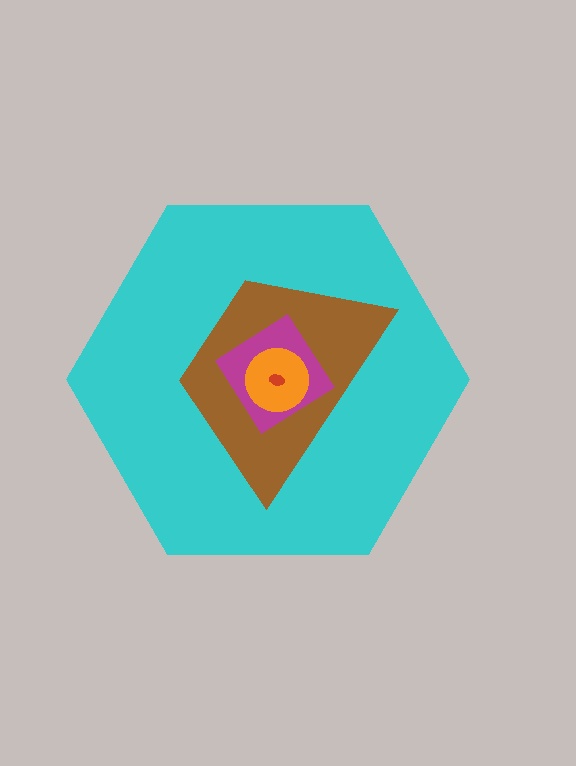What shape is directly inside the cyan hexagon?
The brown trapezoid.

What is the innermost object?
The red ellipse.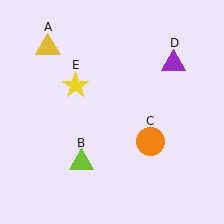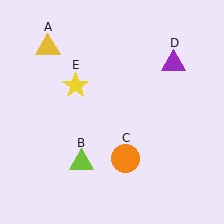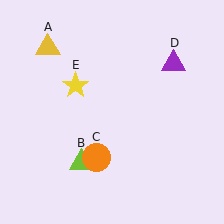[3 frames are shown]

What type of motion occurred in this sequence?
The orange circle (object C) rotated clockwise around the center of the scene.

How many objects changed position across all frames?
1 object changed position: orange circle (object C).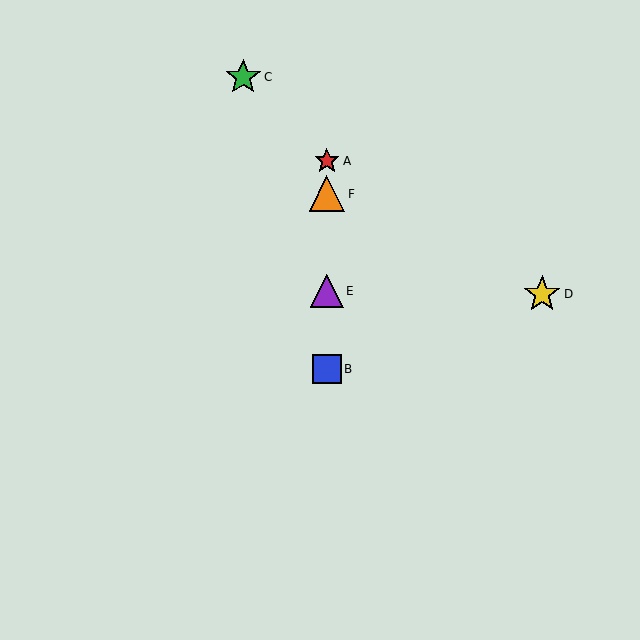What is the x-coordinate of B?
Object B is at x≈327.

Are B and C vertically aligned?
No, B is at x≈327 and C is at x≈243.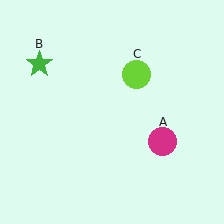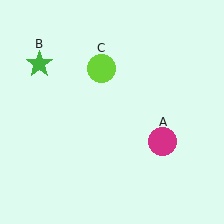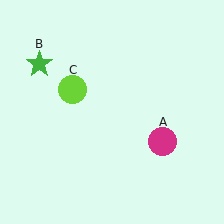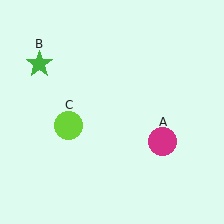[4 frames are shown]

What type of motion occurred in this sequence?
The lime circle (object C) rotated counterclockwise around the center of the scene.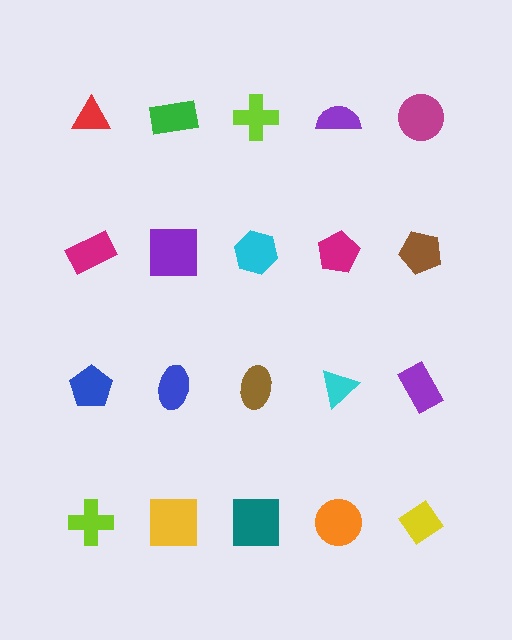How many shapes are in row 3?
5 shapes.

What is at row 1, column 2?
A green rectangle.